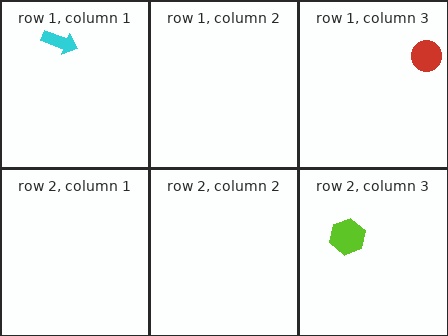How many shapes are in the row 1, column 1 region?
1.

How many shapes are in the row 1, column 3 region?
1.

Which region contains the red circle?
The row 1, column 3 region.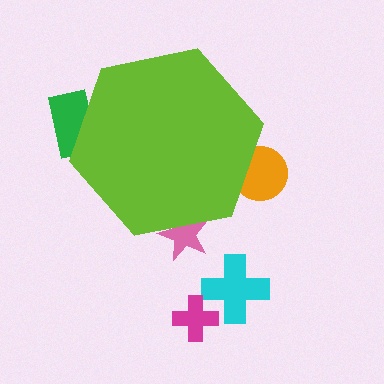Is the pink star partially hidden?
Yes, the pink star is partially hidden behind the lime hexagon.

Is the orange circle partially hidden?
Yes, the orange circle is partially hidden behind the lime hexagon.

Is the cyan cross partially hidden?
No, the cyan cross is fully visible.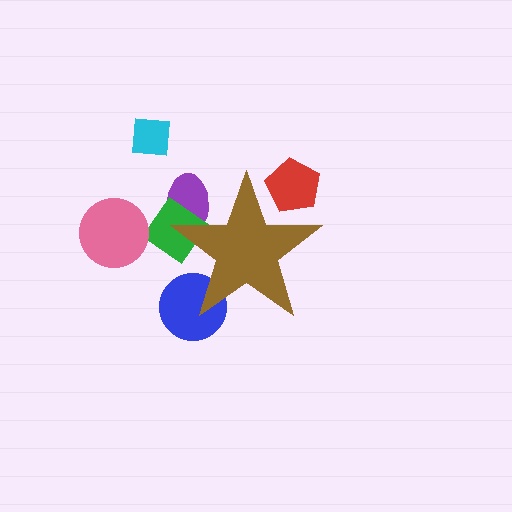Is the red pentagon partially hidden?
Yes, the red pentagon is partially hidden behind the brown star.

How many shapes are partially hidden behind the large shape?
4 shapes are partially hidden.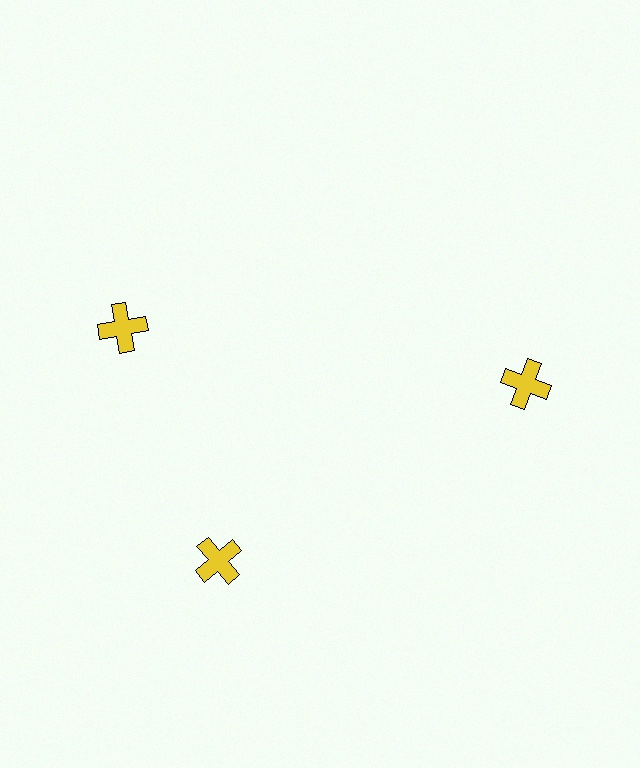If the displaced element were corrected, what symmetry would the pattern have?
It would have 3-fold rotational symmetry — the pattern would map onto itself every 120 degrees.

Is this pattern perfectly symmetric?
No. The 3 yellow crosses are arranged in a ring, but one element near the 11 o'clock position is rotated out of alignment along the ring, breaking the 3-fold rotational symmetry.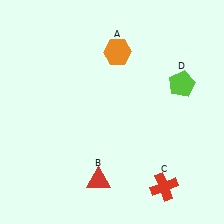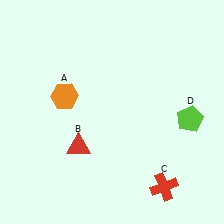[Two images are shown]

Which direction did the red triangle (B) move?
The red triangle (B) moved up.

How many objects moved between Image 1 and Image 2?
3 objects moved between the two images.